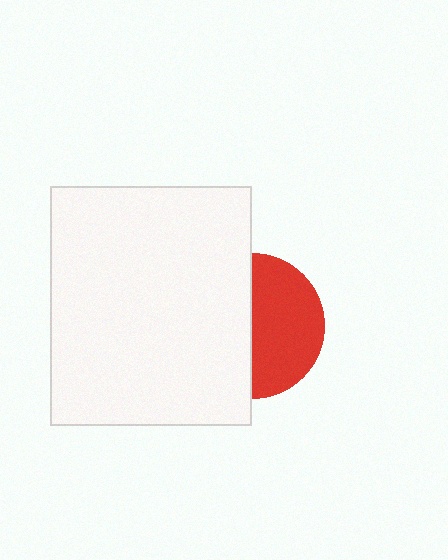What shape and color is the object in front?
The object in front is a white rectangle.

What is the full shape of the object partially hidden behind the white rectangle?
The partially hidden object is a red circle.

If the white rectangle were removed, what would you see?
You would see the complete red circle.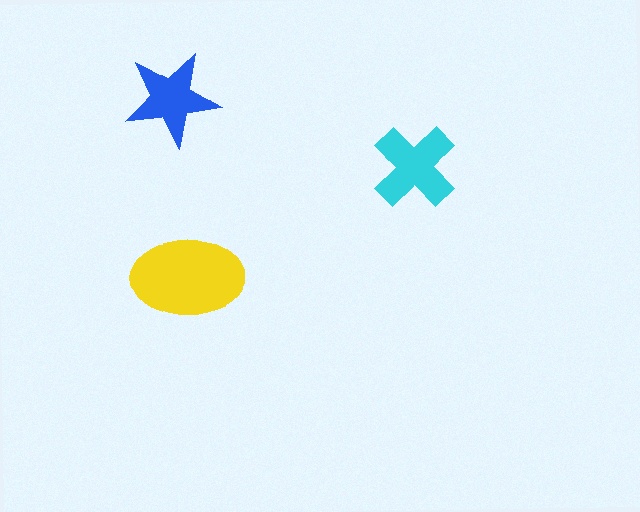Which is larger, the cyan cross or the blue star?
The cyan cross.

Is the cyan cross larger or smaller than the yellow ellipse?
Smaller.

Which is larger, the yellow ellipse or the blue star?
The yellow ellipse.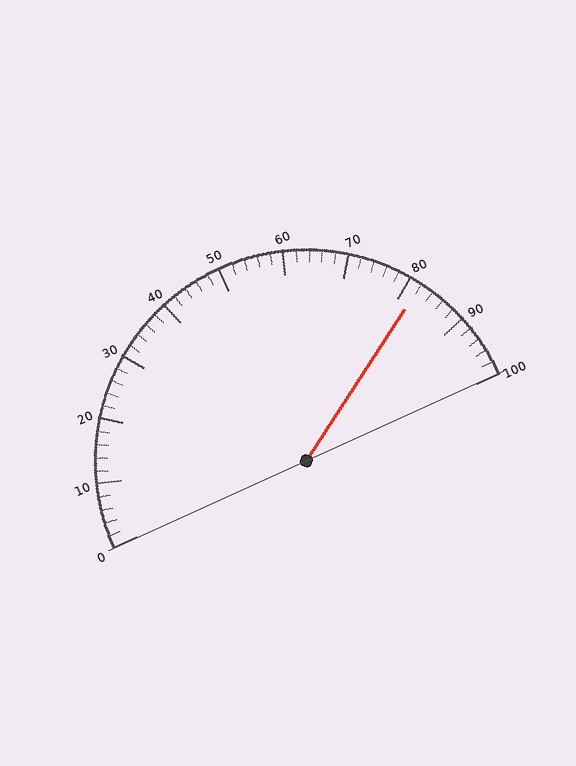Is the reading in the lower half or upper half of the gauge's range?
The reading is in the upper half of the range (0 to 100).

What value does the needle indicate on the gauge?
The needle indicates approximately 82.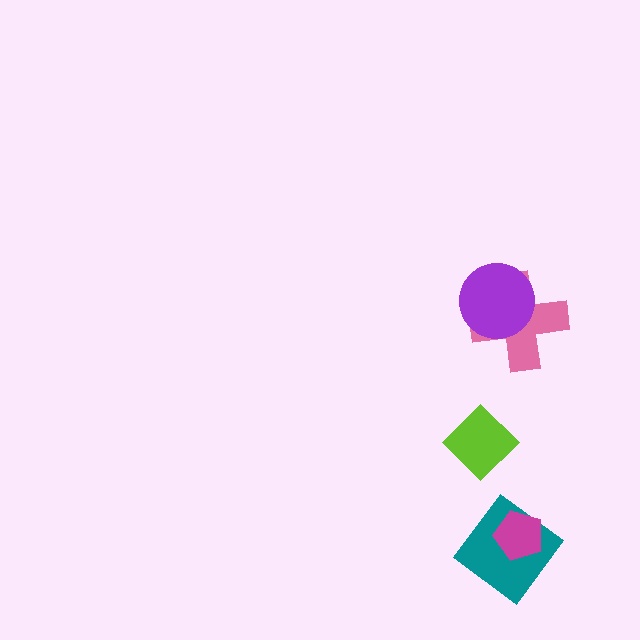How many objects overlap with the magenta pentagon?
1 object overlaps with the magenta pentagon.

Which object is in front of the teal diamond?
The magenta pentagon is in front of the teal diamond.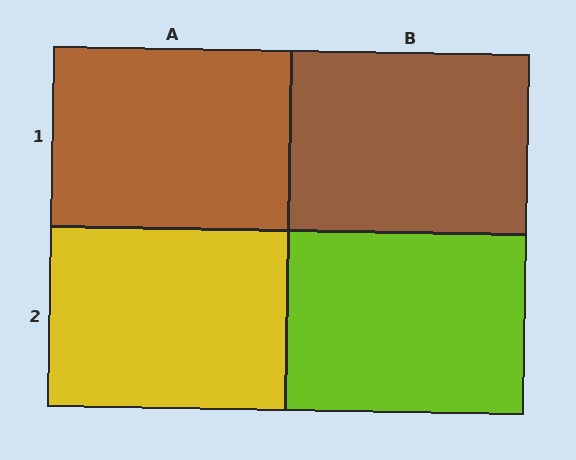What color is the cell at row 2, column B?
Lime.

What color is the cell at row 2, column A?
Yellow.